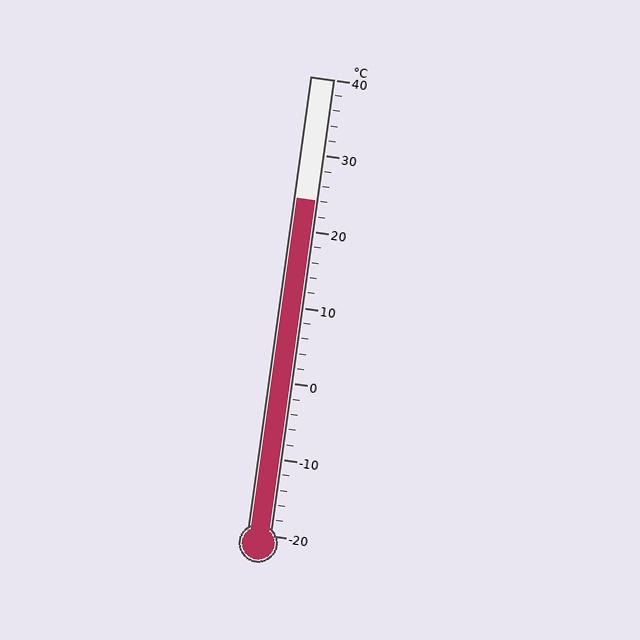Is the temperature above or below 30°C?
The temperature is below 30°C.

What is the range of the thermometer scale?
The thermometer scale ranges from -20°C to 40°C.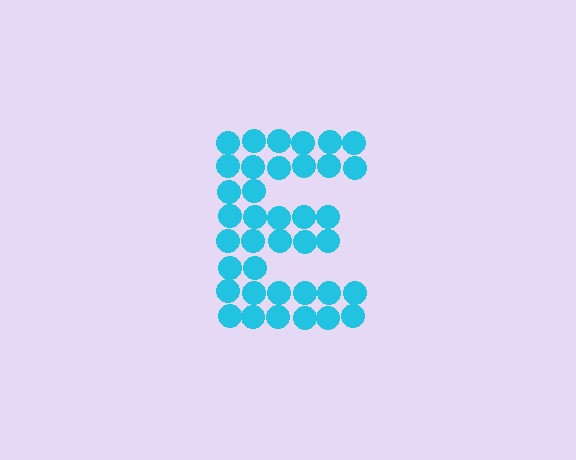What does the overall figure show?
The overall figure shows the letter E.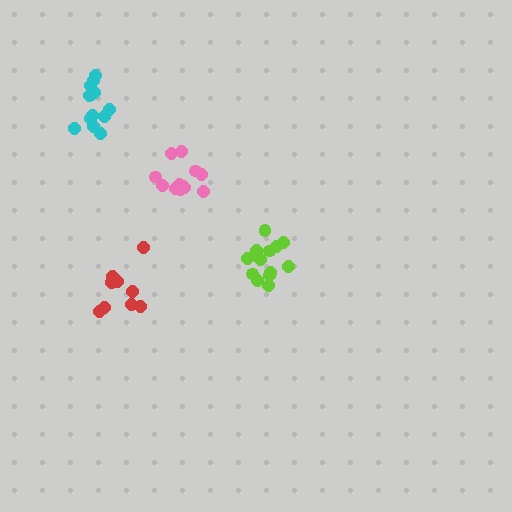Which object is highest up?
The cyan cluster is topmost.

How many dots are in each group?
Group 1: 13 dots, Group 2: 9 dots, Group 3: 13 dots, Group 4: 12 dots (47 total).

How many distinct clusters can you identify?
There are 4 distinct clusters.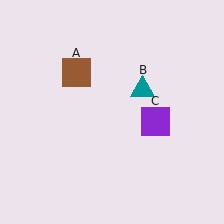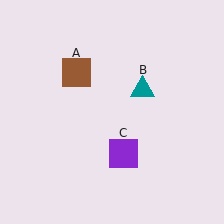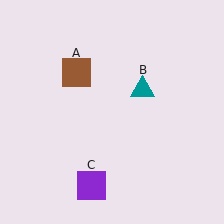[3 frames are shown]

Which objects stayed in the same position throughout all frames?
Brown square (object A) and teal triangle (object B) remained stationary.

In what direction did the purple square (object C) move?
The purple square (object C) moved down and to the left.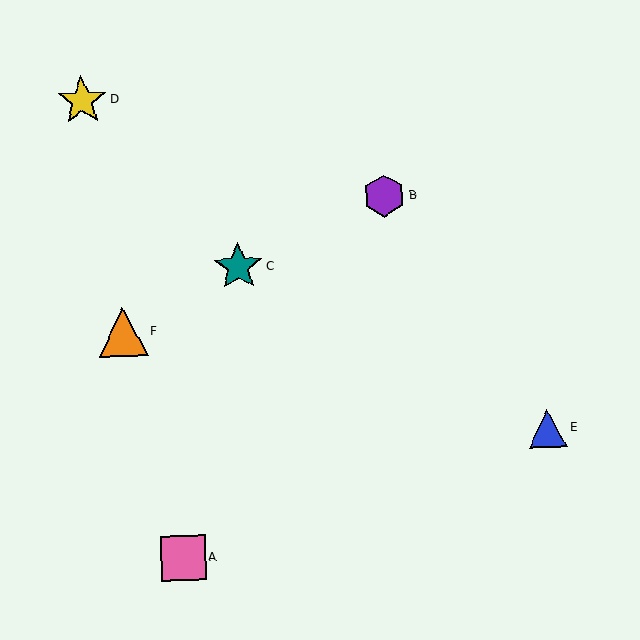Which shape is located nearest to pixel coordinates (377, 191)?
The purple hexagon (labeled B) at (384, 196) is nearest to that location.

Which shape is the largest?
The yellow star (labeled D) is the largest.